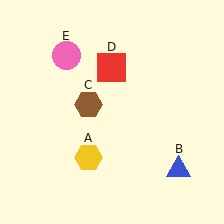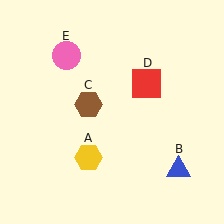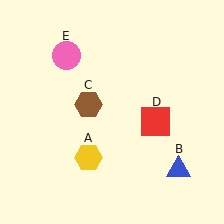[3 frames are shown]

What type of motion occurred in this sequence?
The red square (object D) rotated clockwise around the center of the scene.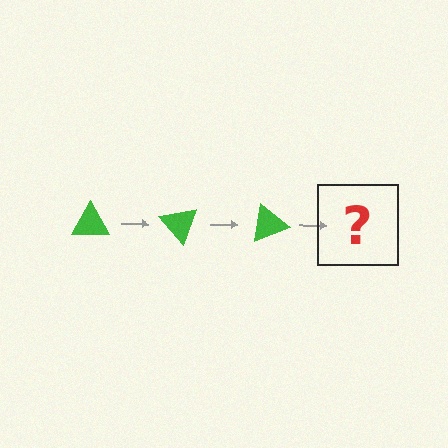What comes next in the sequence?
The next element should be a green triangle rotated 150 degrees.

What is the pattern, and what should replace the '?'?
The pattern is that the triangle rotates 50 degrees each step. The '?' should be a green triangle rotated 150 degrees.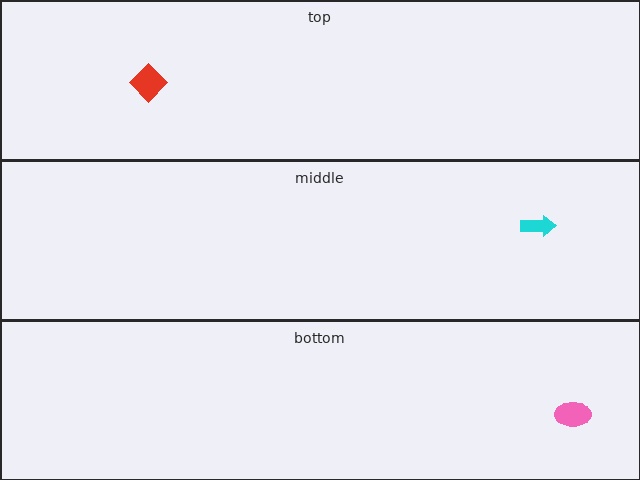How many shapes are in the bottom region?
1.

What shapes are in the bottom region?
The pink ellipse.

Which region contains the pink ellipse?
The bottom region.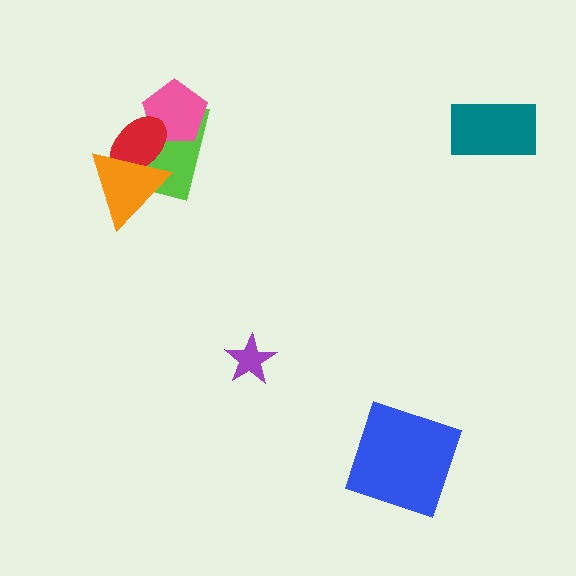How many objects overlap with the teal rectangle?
0 objects overlap with the teal rectangle.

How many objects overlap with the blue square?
0 objects overlap with the blue square.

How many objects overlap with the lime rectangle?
3 objects overlap with the lime rectangle.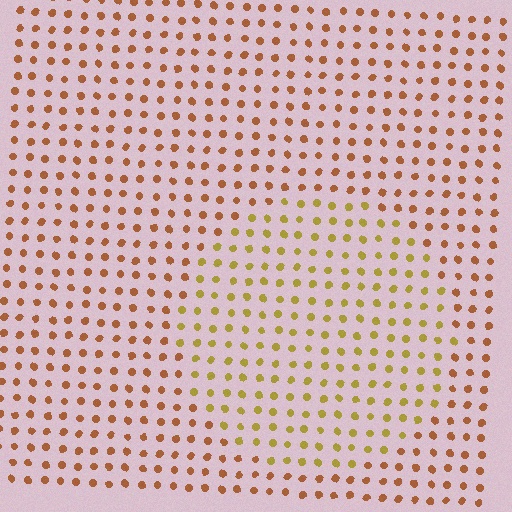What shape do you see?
I see a circle.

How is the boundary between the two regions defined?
The boundary is defined purely by a slight shift in hue (about 32 degrees). Spacing, size, and orientation are identical on both sides.